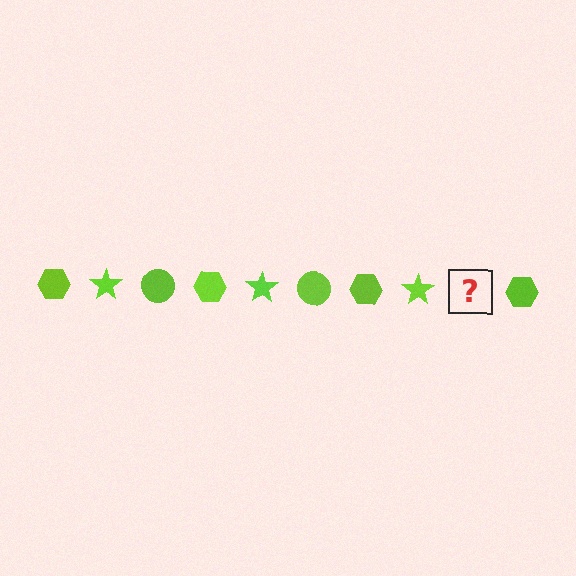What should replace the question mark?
The question mark should be replaced with a lime circle.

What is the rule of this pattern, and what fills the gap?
The rule is that the pattern cycles through hexagon, star, circle shapes in lime. The gap should be filled with a lime circle.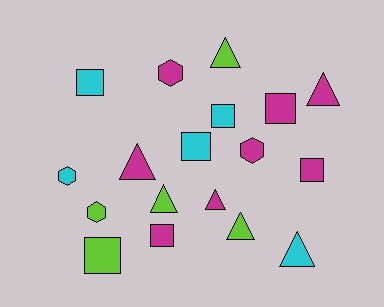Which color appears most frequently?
Magenta, with 8 objects.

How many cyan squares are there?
There are 3 cyan squares.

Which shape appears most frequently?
Square, with 7 objects.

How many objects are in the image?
There are 18 objects.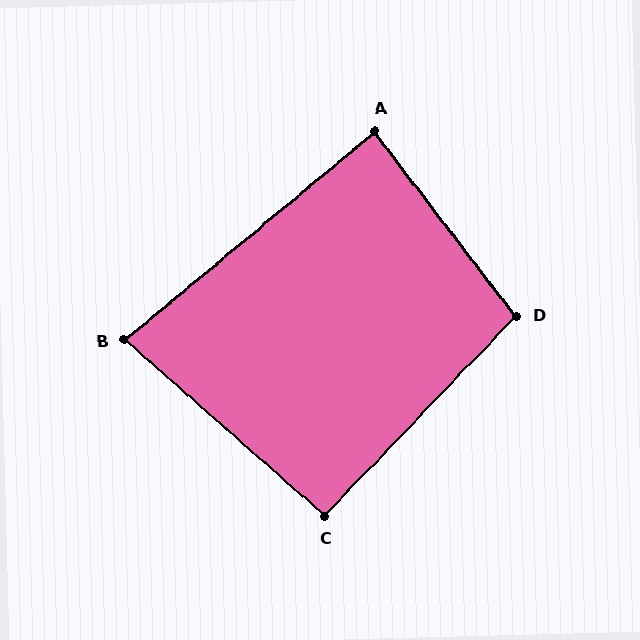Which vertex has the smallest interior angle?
B, at approximately 81 degrees.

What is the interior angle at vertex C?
Approximately 92 degrees (approximately right).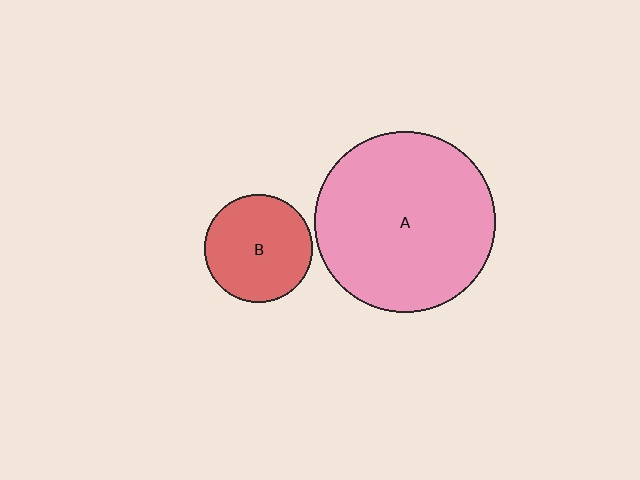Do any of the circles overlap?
No, none of the circles overlap.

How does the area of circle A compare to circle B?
Approximately 2.8 times.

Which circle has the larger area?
Circle A (pink).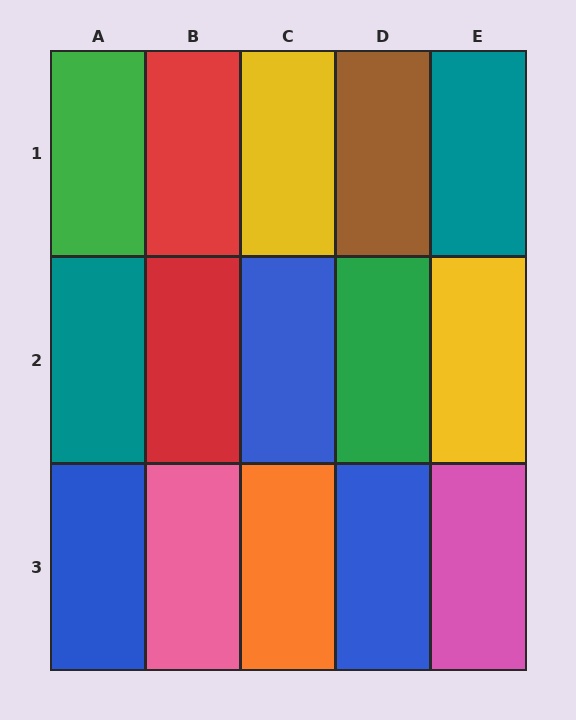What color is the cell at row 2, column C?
Blue.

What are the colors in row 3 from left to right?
Blue, pink, orange, blue, pink.